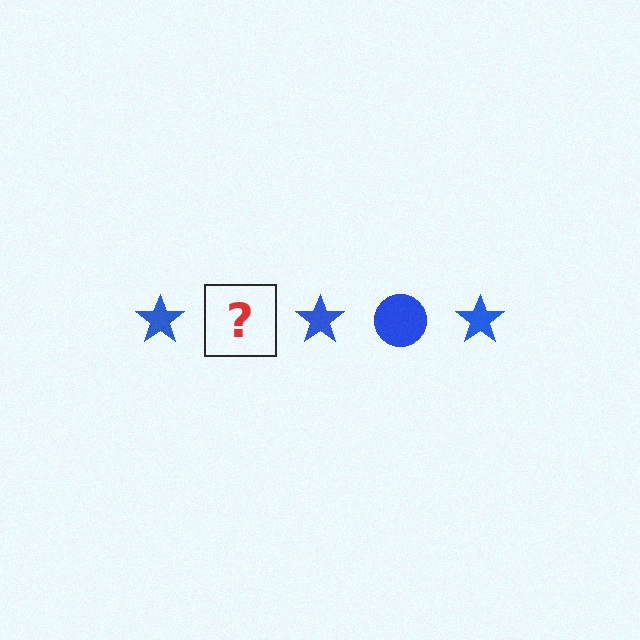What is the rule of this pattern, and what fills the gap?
The rule is that the pattern cycles through star, circle shapes in blue. The gap should be filled with a blue circle.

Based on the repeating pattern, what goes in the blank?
The blank should be a blue circle.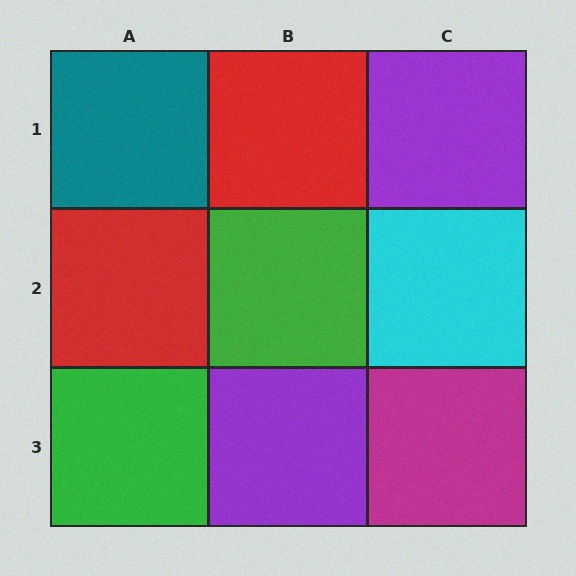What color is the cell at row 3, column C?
Magenta.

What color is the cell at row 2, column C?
Cyan.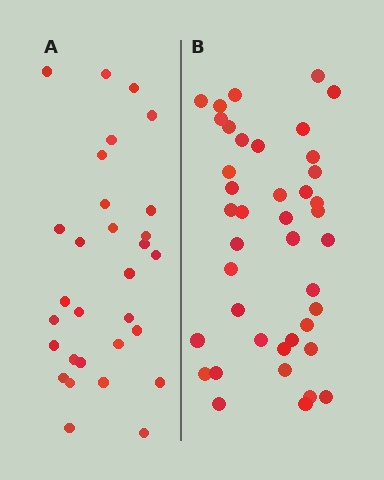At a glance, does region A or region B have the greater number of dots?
Region B (the right region) has more dots.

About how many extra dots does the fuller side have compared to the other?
Region B has roughly 12 or so more dots than region A.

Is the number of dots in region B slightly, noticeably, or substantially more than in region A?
Region B has noticeably more, but not dramatically so. The ratio is roughly 1.4 to 1.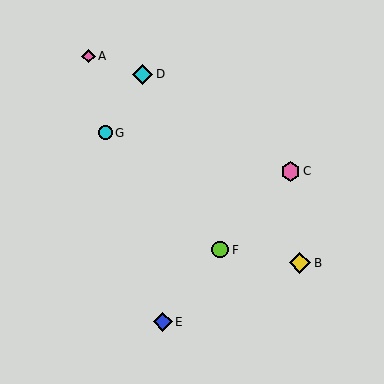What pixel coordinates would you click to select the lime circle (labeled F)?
Click at (220, 250) to select the lime circle F.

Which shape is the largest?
The yellow diamond (labeled B) is the largest.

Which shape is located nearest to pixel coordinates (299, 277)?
The yellow diamond (labeled B) at (300, 263) is nearest to that location.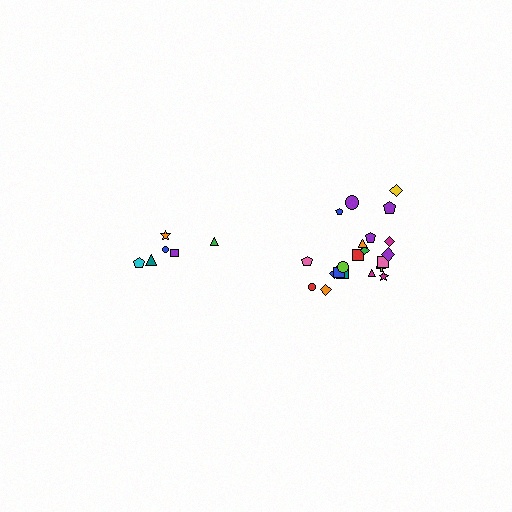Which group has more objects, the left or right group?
The right group.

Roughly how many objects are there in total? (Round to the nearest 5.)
Roughly 30 objects in total.